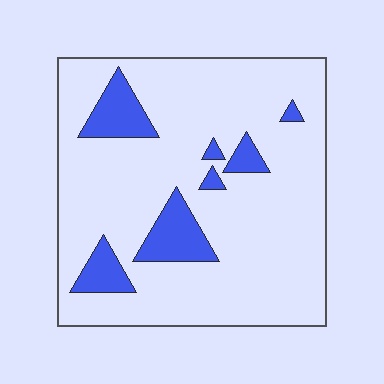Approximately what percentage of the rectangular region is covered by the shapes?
Approximately 15%.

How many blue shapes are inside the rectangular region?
7.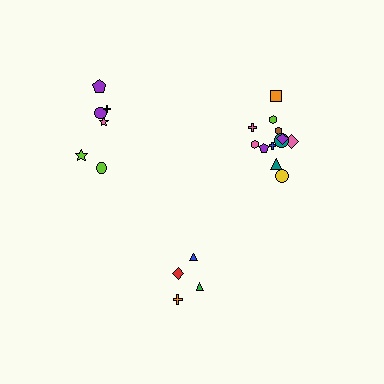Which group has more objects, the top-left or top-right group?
The top-right group.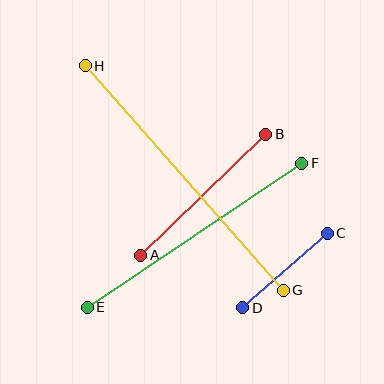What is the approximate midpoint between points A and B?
The midpoint is at approximately (203, 195) pixels.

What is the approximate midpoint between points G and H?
The midpoint is at approximately (184, 178) pixels.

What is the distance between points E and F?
The distance is approximately 258 pixels.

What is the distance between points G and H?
The distance is approximately 299 pixels.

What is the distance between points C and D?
The distance is approximately 113 pixels.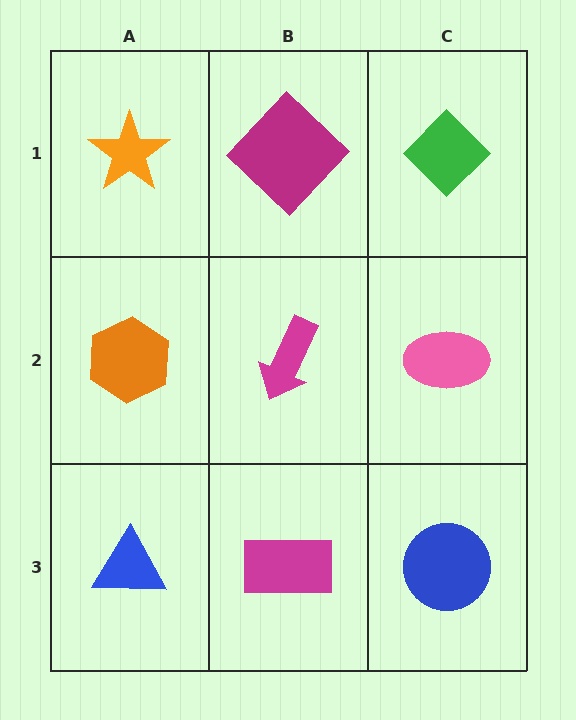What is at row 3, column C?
A blue circle.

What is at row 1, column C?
A green diamond.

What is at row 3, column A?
A blue triangle.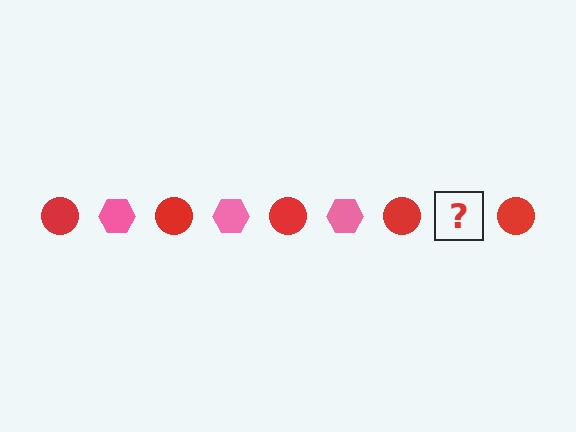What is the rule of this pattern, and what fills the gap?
The rule is that the pattern alternates between red circle and pink hexagon. The gap should be filled with a pink hexagon.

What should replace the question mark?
The question mark should be replaced with a pink hexagon.